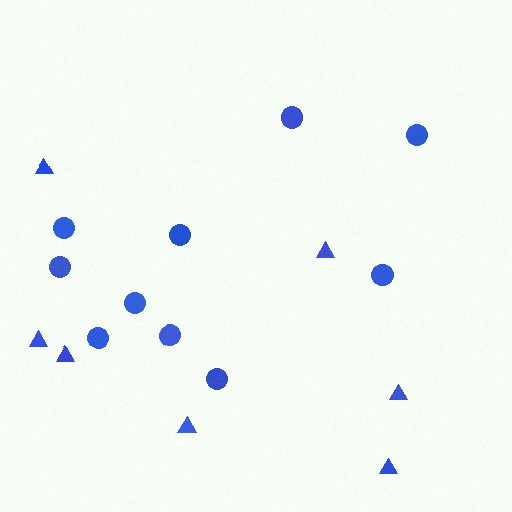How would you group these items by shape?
There are 2 groups: one group of triangles (7) and one group of circles (10).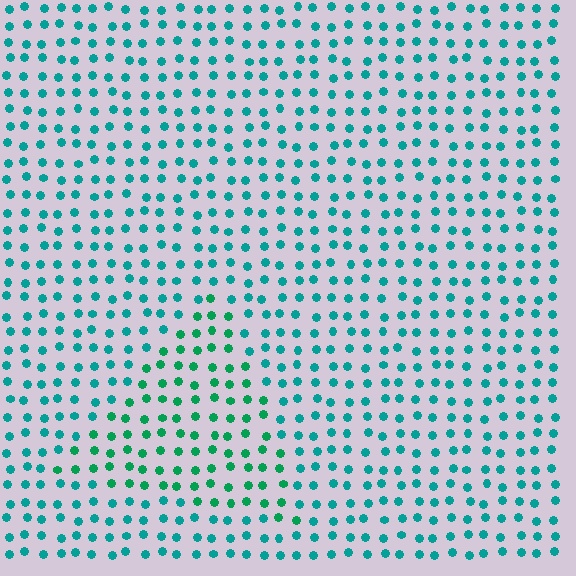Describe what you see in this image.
The image is filled with small teal elements in a uniform arrangement. A triangle-shaped region is visible where the elements are tinted to a slightly different hue, forming a subtle color boundary.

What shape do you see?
I see a triangle.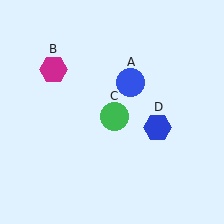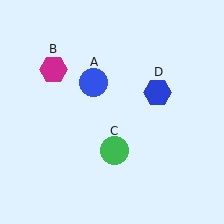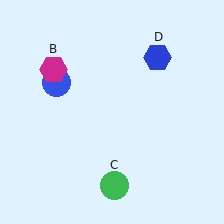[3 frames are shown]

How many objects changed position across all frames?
3 objects changed position: blue circle (object A), green circle (object C), blue hexagon (object D).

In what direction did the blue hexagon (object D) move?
The blue hexagon (object D) moved up.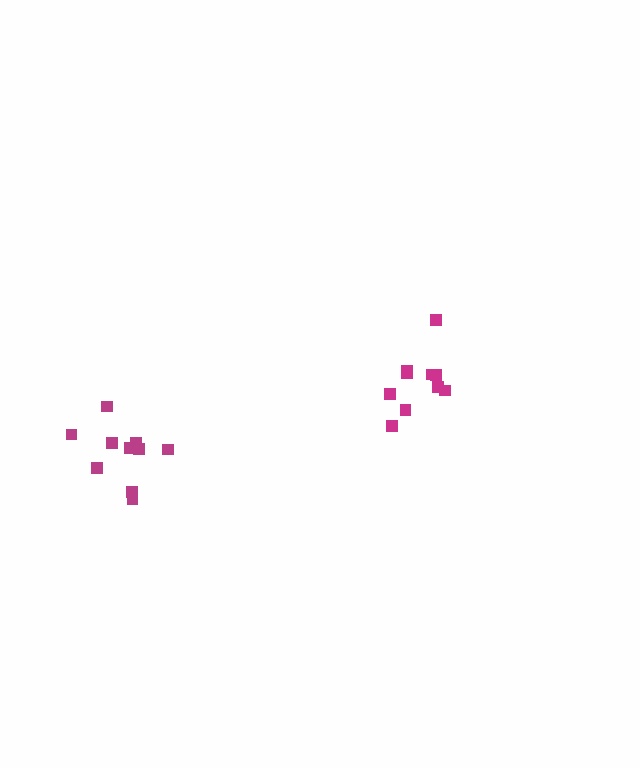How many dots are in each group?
Group 1: 10 dots, Group 2: 10 dots (20 total).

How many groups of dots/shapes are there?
There are 2 groups.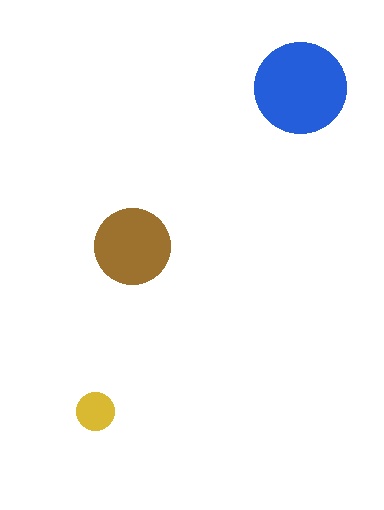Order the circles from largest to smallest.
the blue one, the brown one, the yellow one.